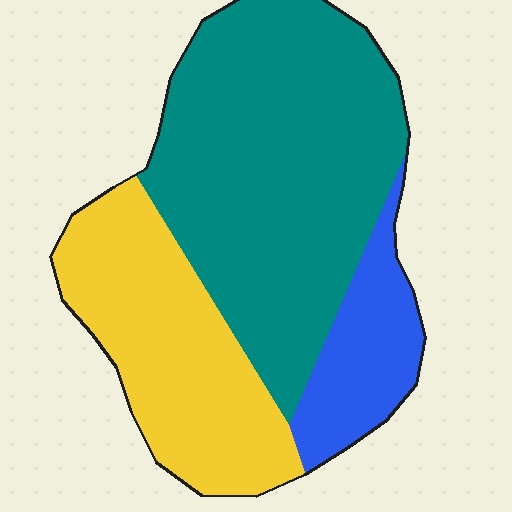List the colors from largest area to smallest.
From largest to smallest: teal, yellow, blue.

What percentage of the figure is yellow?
Yellow covers 31% of the figure.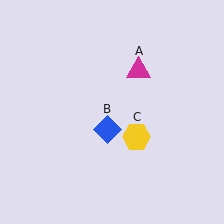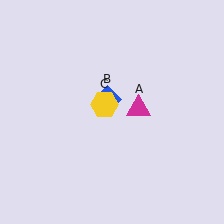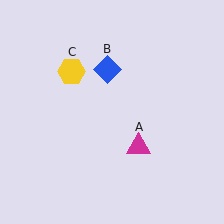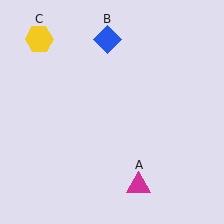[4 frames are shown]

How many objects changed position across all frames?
3 objects changed position: magenta triangle (object A), blue diamond (object B), yellow hexagon (object C).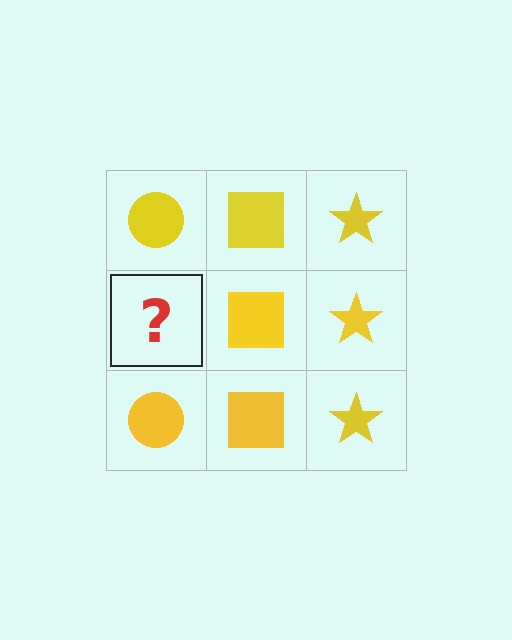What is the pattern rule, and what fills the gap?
The rule is that each column has a consistent shape. The gap should be filled with a yellow circle.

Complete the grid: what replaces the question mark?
The question mark should be replaced with a yellow circle.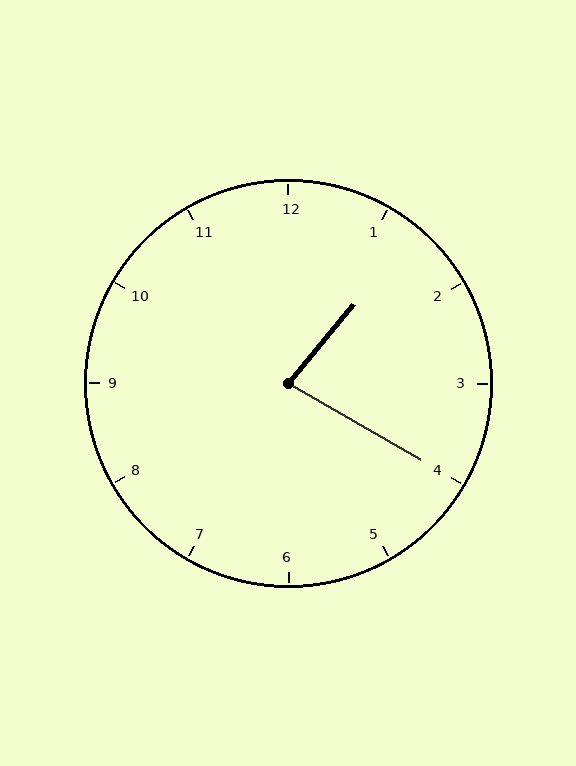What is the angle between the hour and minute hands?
Approximately 80 degrees.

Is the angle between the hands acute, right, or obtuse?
It is acute.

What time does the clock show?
1:20.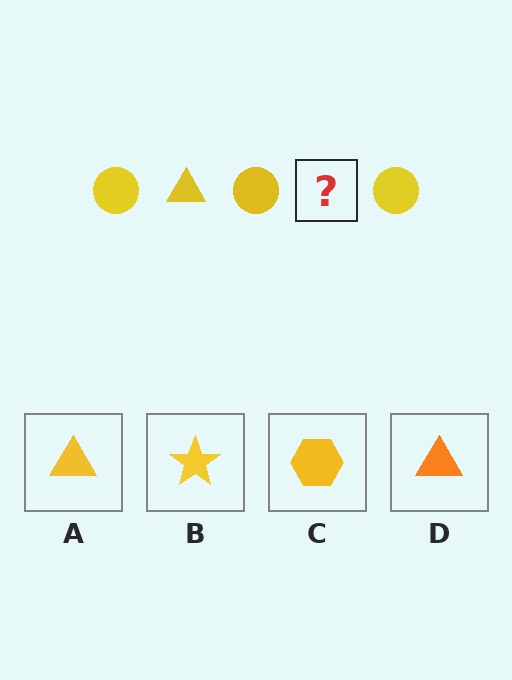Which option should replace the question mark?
Option A.